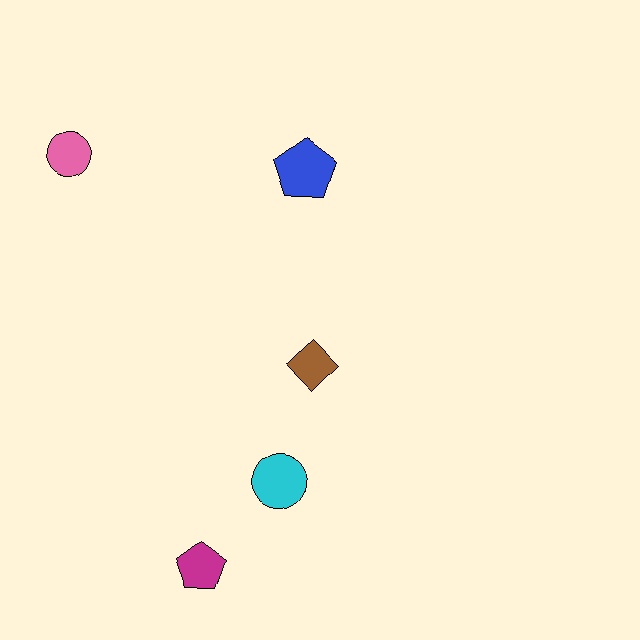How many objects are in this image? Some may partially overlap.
There are 5 objects.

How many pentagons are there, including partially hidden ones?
There are 2 pentagons.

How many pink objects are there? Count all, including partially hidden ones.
There is 1 pink object.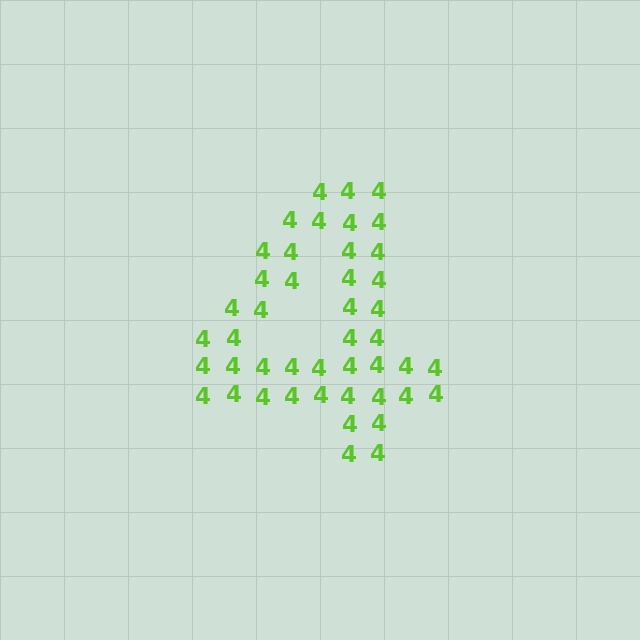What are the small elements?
The small elements are digit 4's.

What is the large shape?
The large shape is the digit 4.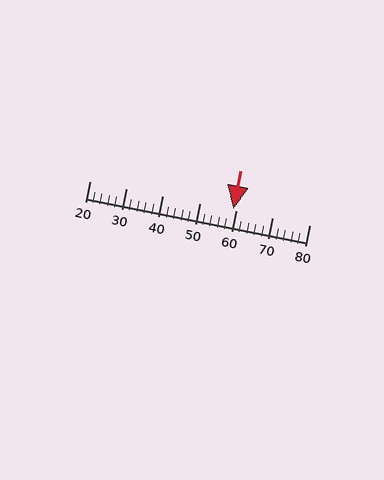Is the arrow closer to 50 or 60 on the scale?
The arrow is closer to 60.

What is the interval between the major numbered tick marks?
The major tick marks are spaced 10 units apart.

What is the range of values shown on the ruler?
The ruler shows values from 20 to 80.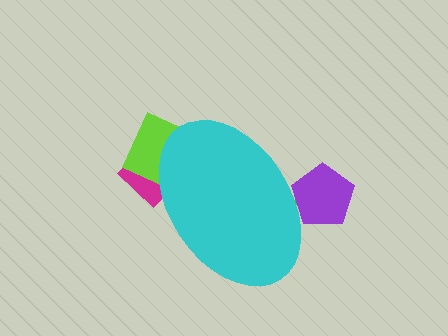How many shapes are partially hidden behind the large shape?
4 shapes are partially hidden.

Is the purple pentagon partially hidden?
Yes, the purple pentagon is partially hidden behind the cyan ellipse.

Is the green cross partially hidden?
Yes, the green cross is partially hidden behind the cyan ellipse.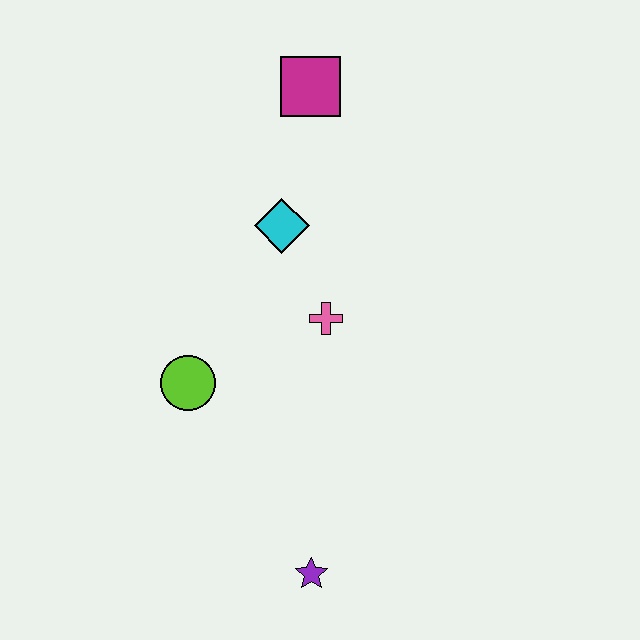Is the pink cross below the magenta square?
Yes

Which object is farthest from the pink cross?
The purple star is farthest from the pink cross.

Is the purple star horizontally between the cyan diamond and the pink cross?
Yes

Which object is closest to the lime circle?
The pink cross is closest to the lime circle.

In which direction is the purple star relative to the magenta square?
The purple star is below the magenta square.